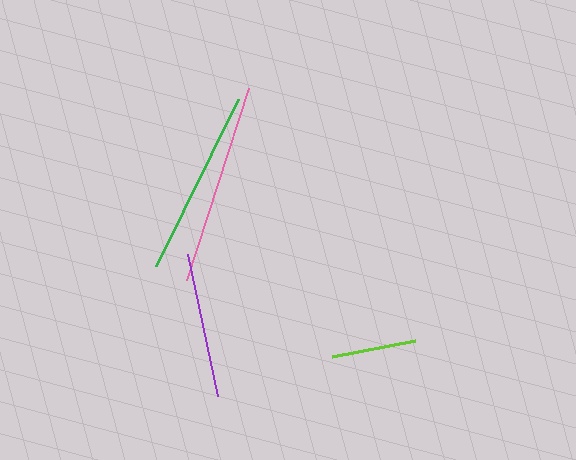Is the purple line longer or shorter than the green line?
The green line is longer than the purple line.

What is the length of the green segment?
The green segment is approximately 187 pixels long.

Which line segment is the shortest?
The lime line is the shortest at approximately 85 pixels.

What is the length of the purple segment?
The purple segment is approximately 145 pixels long.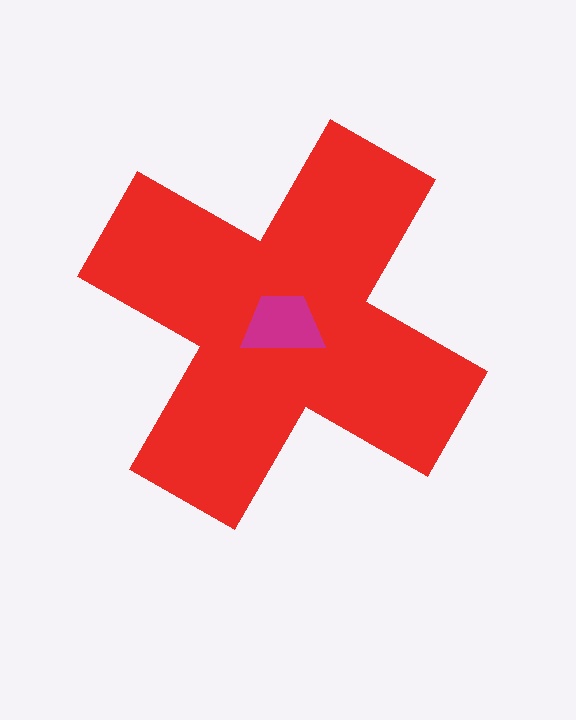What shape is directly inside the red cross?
The magenta trapezoid.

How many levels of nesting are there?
2.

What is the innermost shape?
The magenta trapezoid.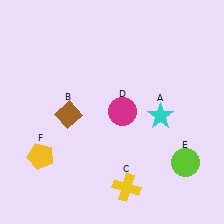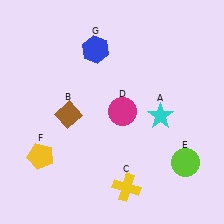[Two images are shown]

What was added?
A blue hexagon (G) was added in Image 2.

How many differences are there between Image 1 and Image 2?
There is 1 difference between the two images.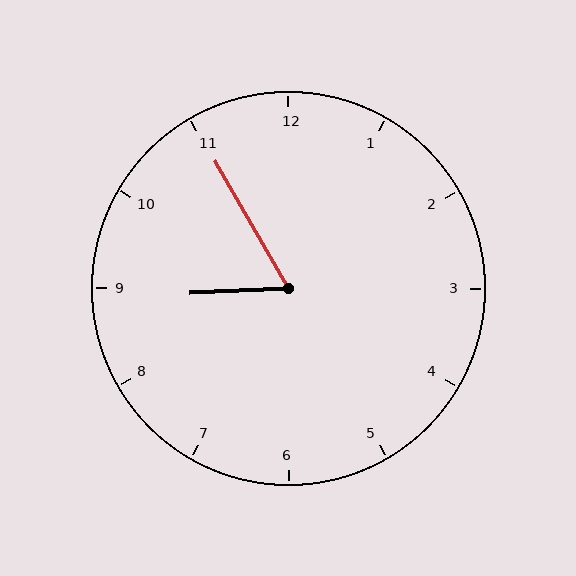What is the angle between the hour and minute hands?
Approximately 62 degrees.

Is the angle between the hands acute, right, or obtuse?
It is acute.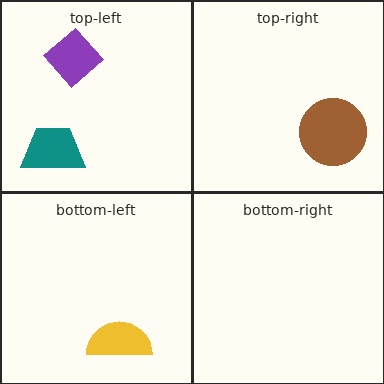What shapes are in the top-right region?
The brown circle.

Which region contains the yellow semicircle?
The bottom-left region.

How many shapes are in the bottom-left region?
1.